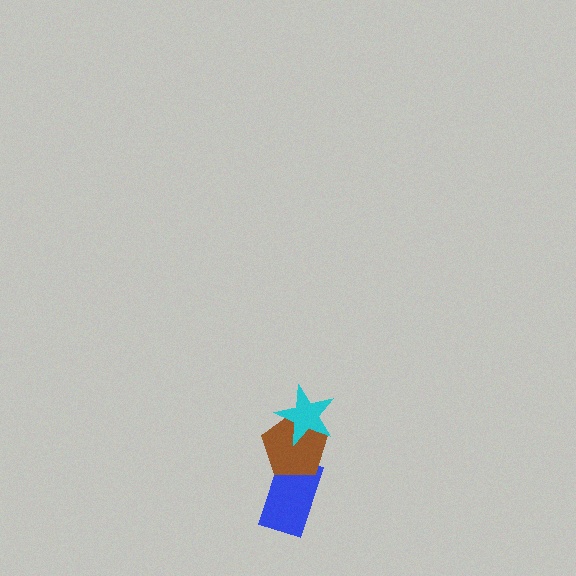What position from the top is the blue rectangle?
The blue rectangle is 3rd from the top.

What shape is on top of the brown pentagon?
The cyan star is on top of the brown pentagon.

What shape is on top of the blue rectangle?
The brown pentagon is on top of the blue rectangle.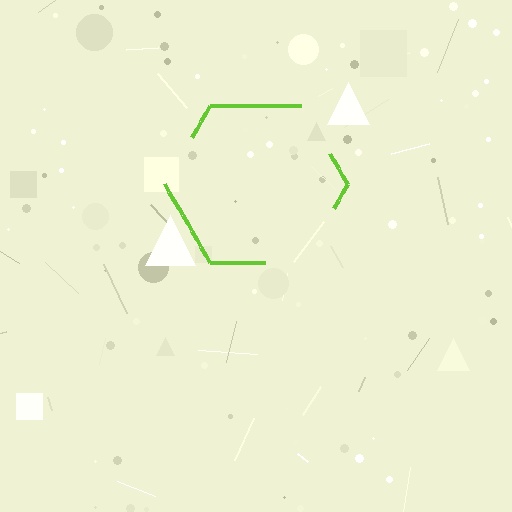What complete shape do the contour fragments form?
The contour fragments form a hexagon.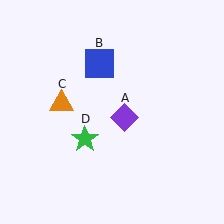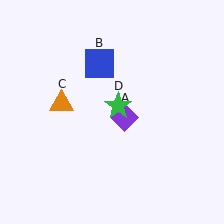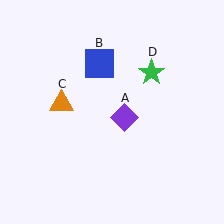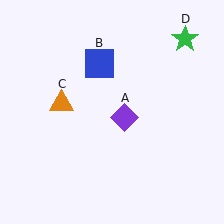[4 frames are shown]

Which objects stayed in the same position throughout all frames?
Purple diamond (object A) and blue square (object B) and orange triangle (object C) remained stationary.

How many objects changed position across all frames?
1 object changed position: green star (object D).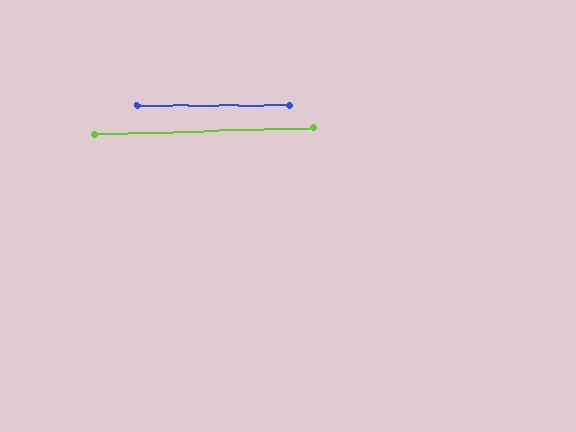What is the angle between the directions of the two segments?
Approximately 1 degree.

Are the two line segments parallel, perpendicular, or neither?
Parallel — their directions differ by only 1.4°.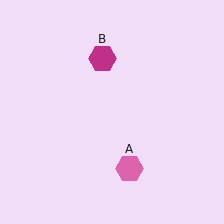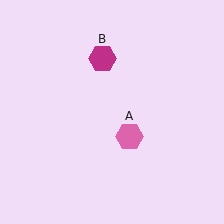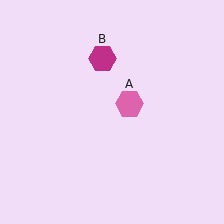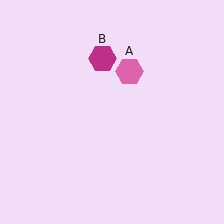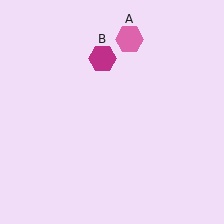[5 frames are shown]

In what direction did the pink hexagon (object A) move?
The pink hexagon (object A) moved up.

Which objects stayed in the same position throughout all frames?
Magenta hexagon (object B) remained stationary.